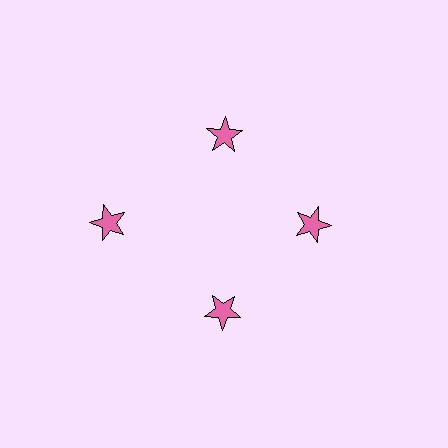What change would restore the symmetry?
The symmetry would be restored by moving it inward, back onto the ring so that all 4 stars sit at equal angles and equal distance from the center.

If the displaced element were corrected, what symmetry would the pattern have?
It would have 4-fold rotational symmetry — the pattern would map onto itself every 90 degrees.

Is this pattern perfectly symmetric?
No. The 4 pink stars are arranged in a ring, but one element near the 9 o'clock position is pushed outward from the center, breaking the 4-fold rotational symmetry.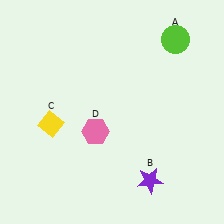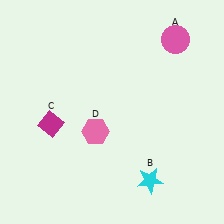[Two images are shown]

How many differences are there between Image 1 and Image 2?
There are 3 differences between the two images.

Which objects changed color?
A changed from lime to pink. B changed from purple to cyan. C changed from yellow to magenta.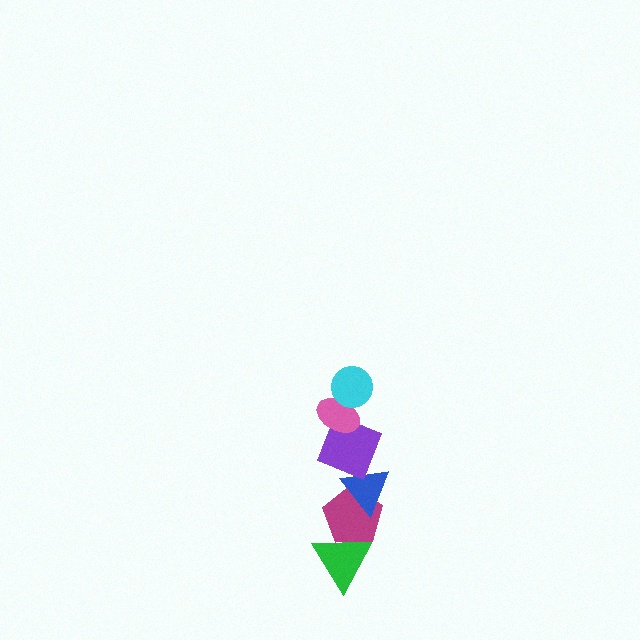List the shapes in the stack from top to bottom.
From top to bottom: the cyan circle, the pink ellipse, the purple square, the blue triangle, the magenta pentagon, the green triangle.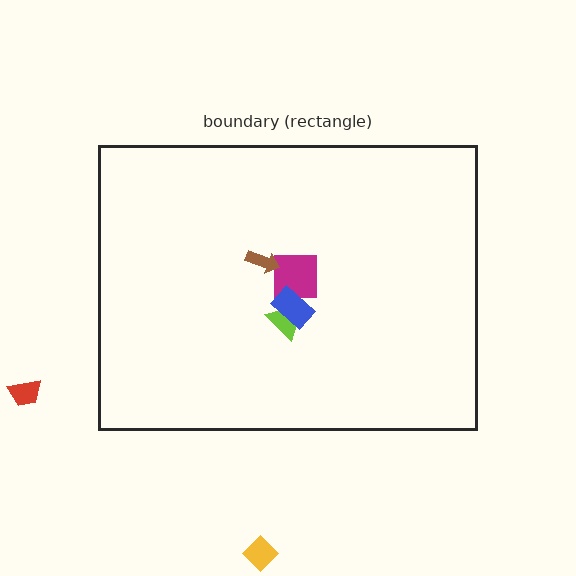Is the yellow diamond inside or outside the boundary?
Outside.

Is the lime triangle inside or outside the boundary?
Inside.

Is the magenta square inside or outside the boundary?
Inside.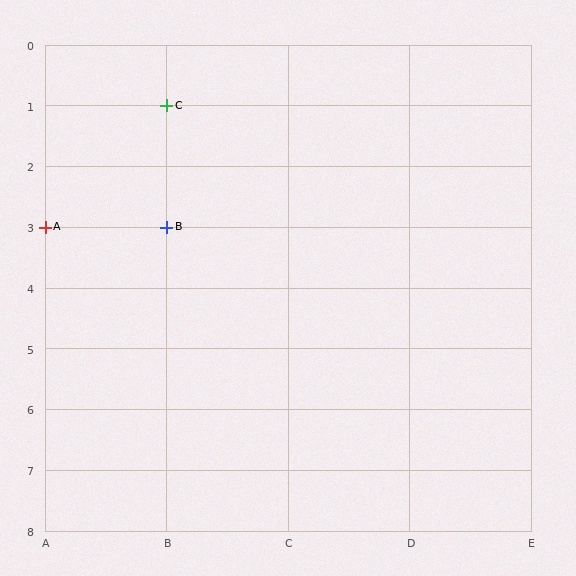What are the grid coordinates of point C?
Point C is at grid coordinates (B, 1).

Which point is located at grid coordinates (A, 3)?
Point A is at (A, 3).